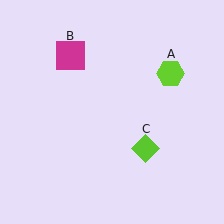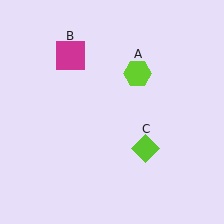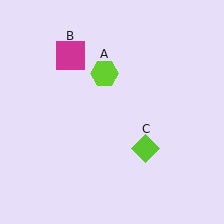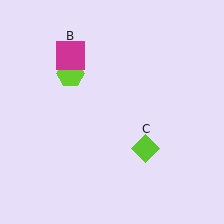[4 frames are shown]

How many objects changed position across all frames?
1 object changed position: lime hexagon (object A).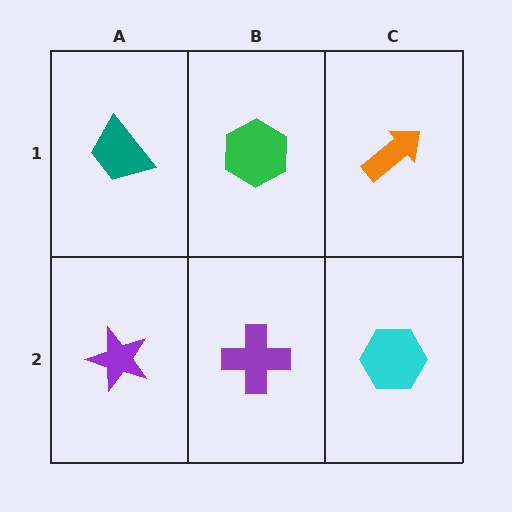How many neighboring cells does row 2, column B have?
3.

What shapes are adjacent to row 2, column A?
A teal trapezoid (row 1, column A), a purple cross (row 2, column B).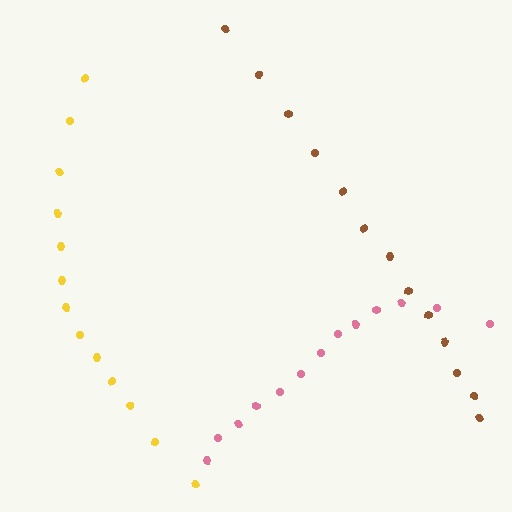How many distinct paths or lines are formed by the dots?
There are 3 distinct paths.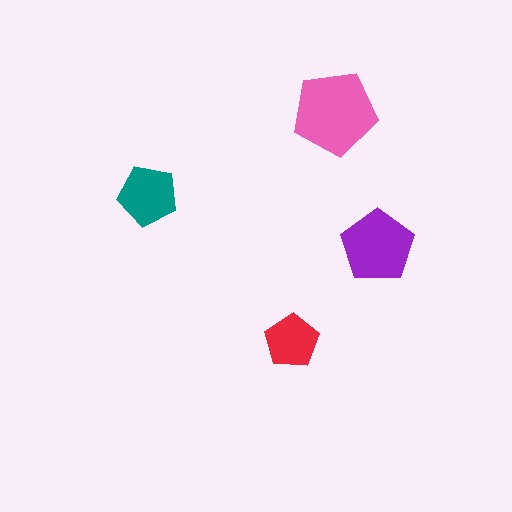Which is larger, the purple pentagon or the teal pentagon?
The purple one.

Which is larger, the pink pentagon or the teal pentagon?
The pink one.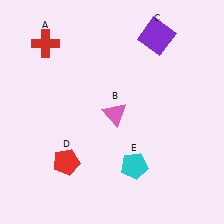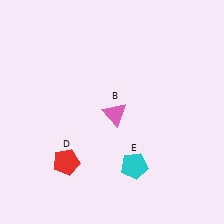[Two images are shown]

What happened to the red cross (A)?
The red cross (A) was removed in Image 2. It was in the top-left area of Image 1.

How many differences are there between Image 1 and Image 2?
There are 2 differences between the two images.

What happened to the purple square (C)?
The purple square (C) was removed in Image 2. It was in the top-right area of Image 1.